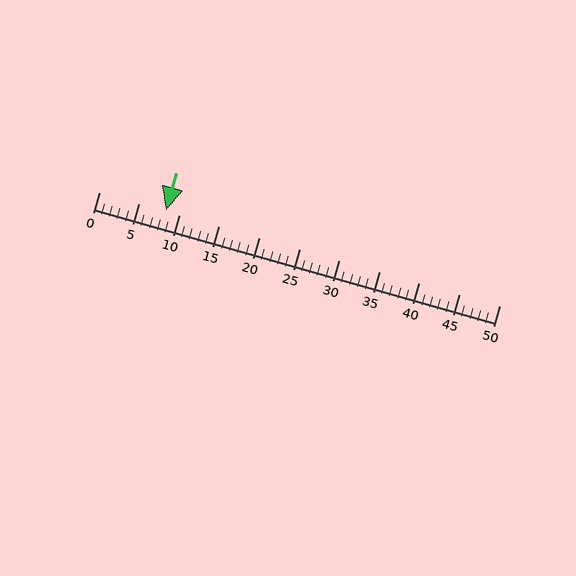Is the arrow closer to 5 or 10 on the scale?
The arrow is closer to 10.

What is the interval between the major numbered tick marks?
The major tick marks are spaced 5 units apart.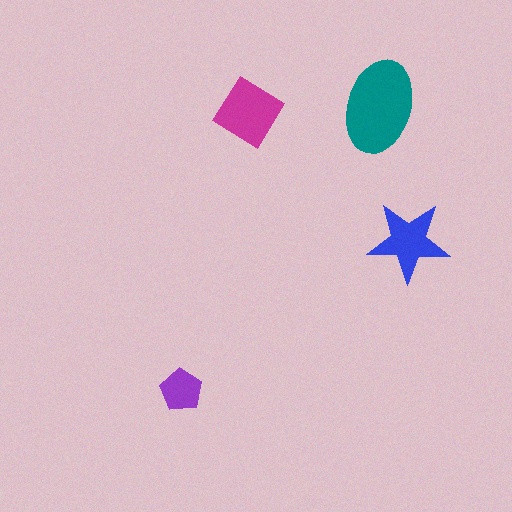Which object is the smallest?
The purple pentagon.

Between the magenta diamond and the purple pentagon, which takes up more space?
The magenta diamond.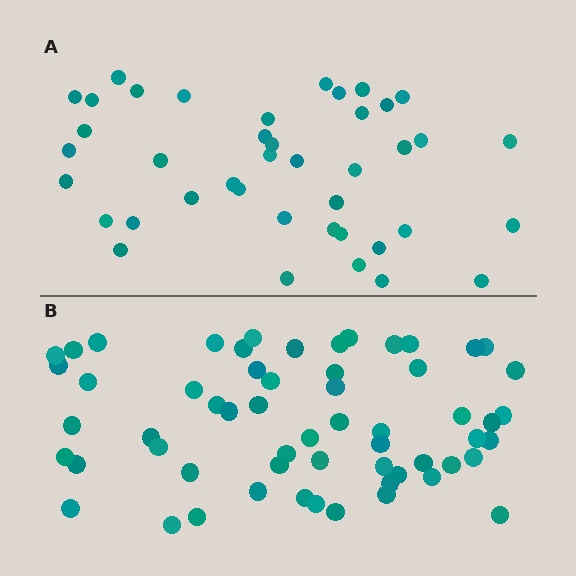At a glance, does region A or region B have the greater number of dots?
Region B (the bottom region) has more dots.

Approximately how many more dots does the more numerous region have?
Region B has approximately 20 more dots than region A.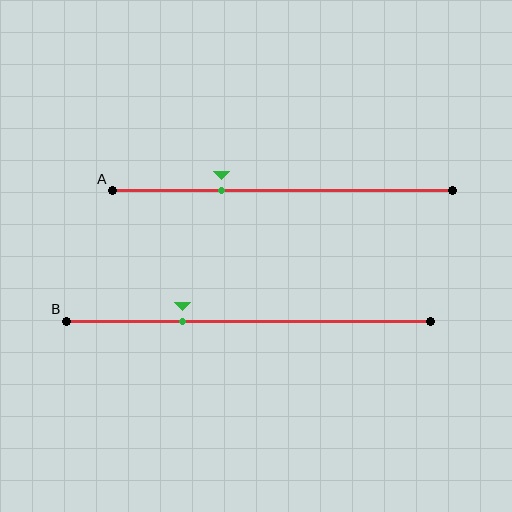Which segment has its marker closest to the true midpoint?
Segment A has its marker closest to the true midpoint.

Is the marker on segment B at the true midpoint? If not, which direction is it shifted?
No, the marker on segment B is shifted to the left by about 18% of the segment length.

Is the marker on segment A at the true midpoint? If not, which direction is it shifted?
No, the marker on segment A is shifted to the left by about 18% of the segment length.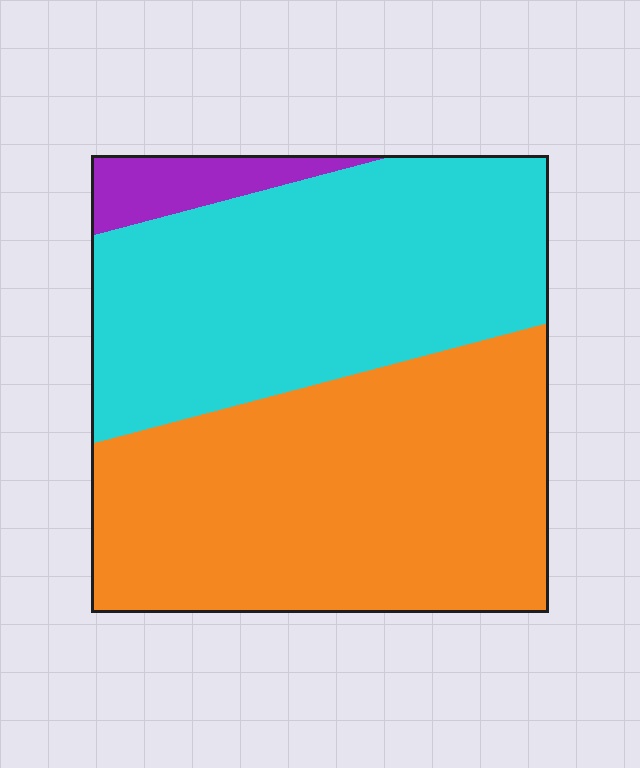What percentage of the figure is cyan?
Cyan takes up about two fifths (2/5) of the figure.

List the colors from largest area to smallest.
From largest to smallest: orange, cyan, purple.